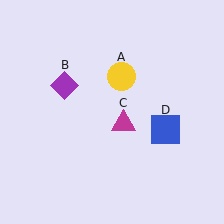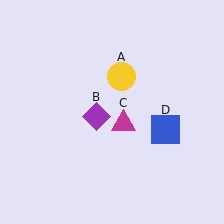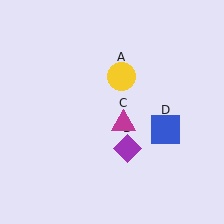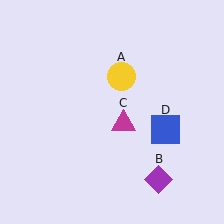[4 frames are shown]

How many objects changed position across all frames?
1 object changed position: purple diamond (object B).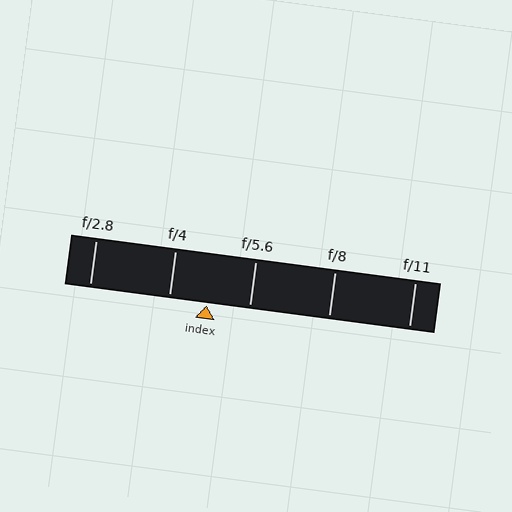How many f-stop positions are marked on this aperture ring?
There are 5 f-stop positions marked.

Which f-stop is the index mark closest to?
The index mark is closest to f/4.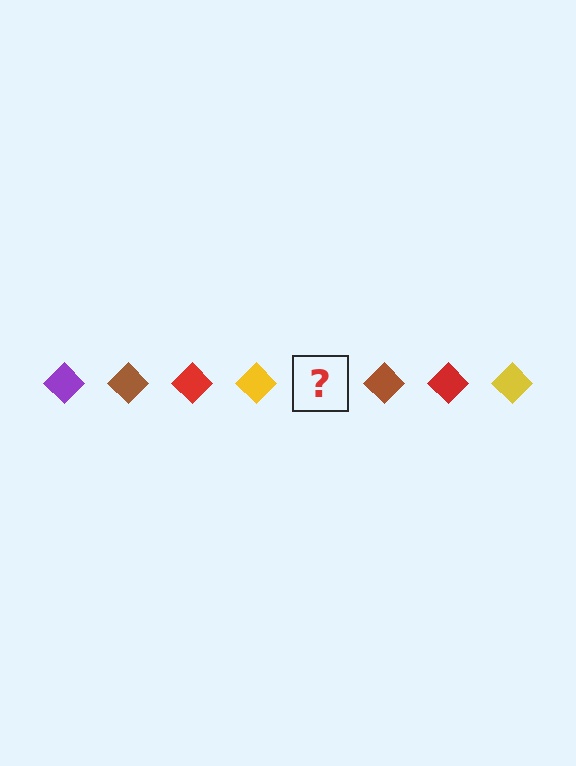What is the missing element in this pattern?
The missing element is a purple diamond.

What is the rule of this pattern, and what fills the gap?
The rule is that the pattern cycles through purple, brown, red, yellow diamonds. The gap should be filled with a purple diamond.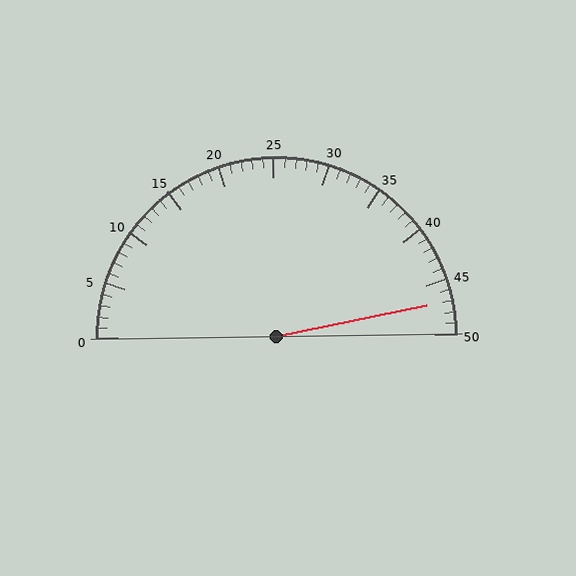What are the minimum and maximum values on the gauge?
The gauge ranges from 0 to 50.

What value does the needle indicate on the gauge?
The needle indicates approximately 47.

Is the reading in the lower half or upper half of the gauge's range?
The reading is in the upper half of the range (0 to 50).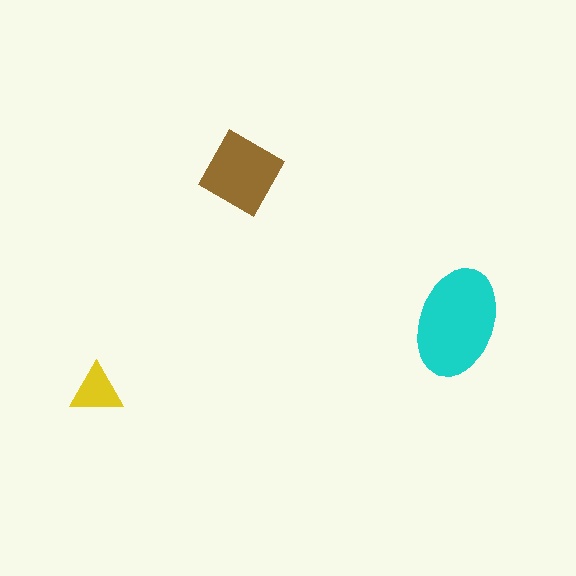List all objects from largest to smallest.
The cyan ellipse, the brown square, the yellow triangle.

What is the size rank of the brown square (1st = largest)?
2nd.